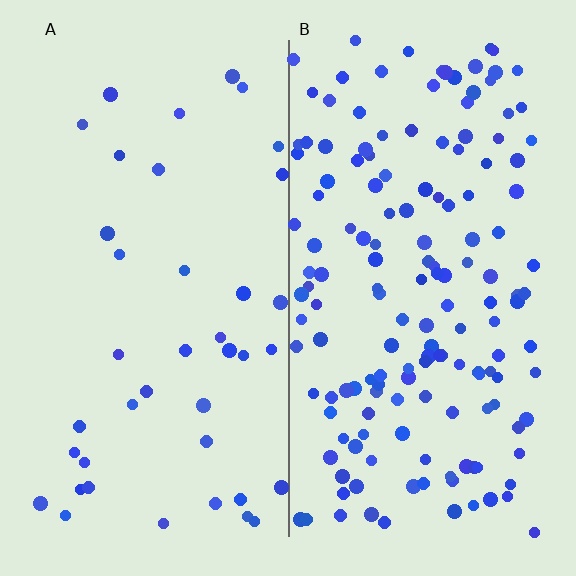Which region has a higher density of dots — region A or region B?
B (the right).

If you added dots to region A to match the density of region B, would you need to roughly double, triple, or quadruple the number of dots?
Approximately quadruple.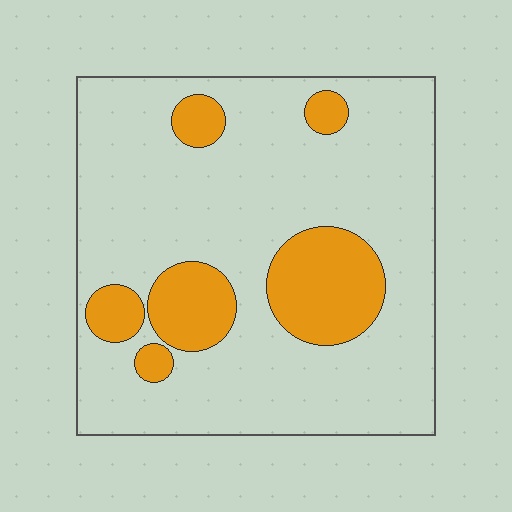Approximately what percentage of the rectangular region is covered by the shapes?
Approximately 20%.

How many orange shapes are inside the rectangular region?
6.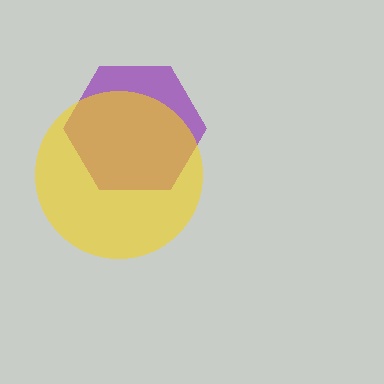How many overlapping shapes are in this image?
There are 2 overlapping shapes in the image.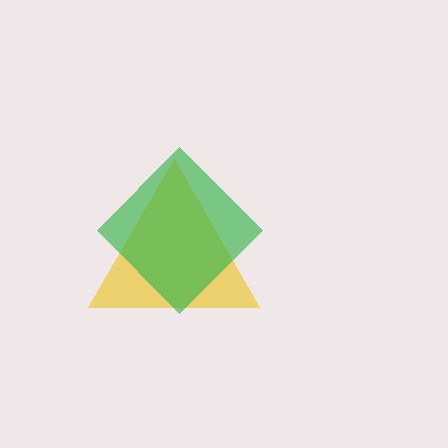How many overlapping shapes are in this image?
There are 2 overlapping shapes in the image.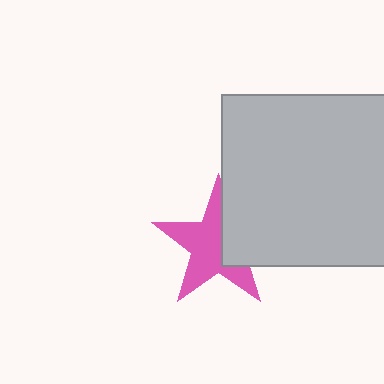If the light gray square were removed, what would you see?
You would see the complete pink star.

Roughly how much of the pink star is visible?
Most of it is visible (roughly 65%).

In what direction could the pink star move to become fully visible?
The pink star could move left. That would shift it out from behind the light gray square entirely.